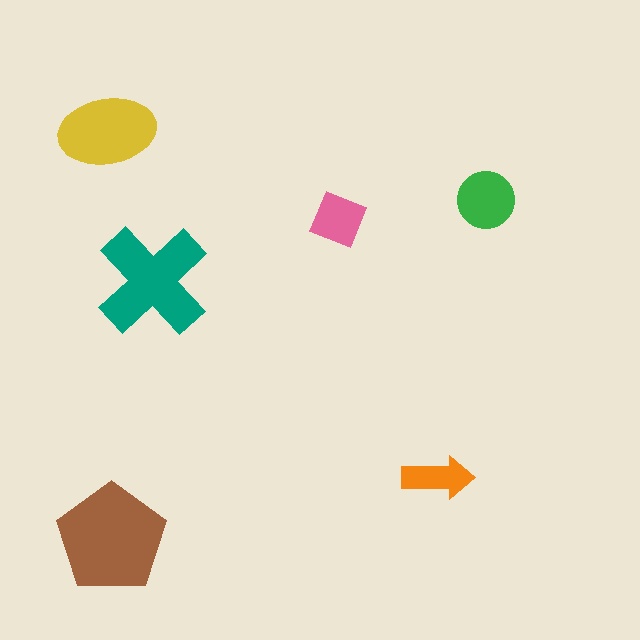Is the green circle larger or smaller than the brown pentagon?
Smaller.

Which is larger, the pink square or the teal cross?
The teal cross.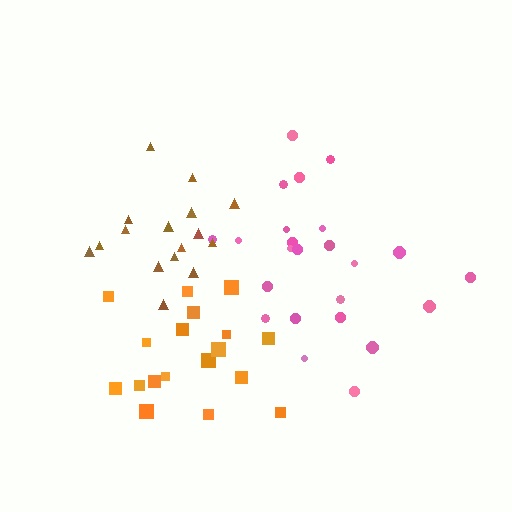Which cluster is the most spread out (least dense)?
Pink.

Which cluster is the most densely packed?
Orange.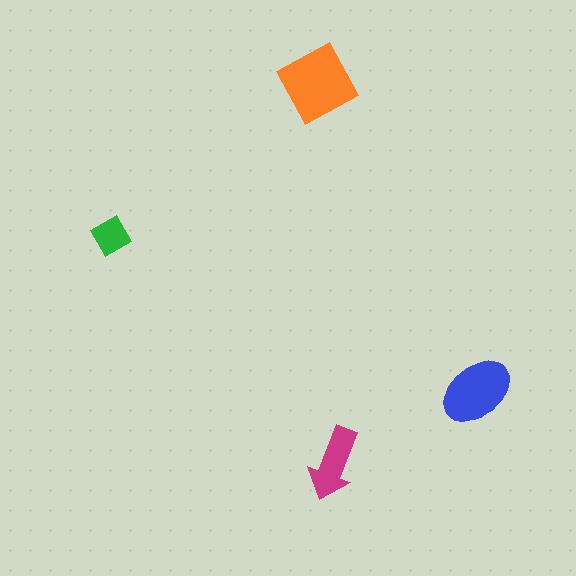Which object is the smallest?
The green square.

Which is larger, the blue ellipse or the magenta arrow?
The blue ellipse.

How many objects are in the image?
There are 4 objects in the image.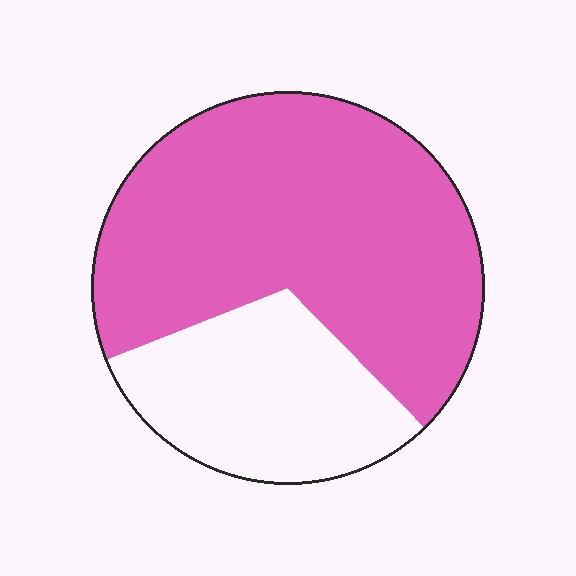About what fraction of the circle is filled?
About two thirds (2/3).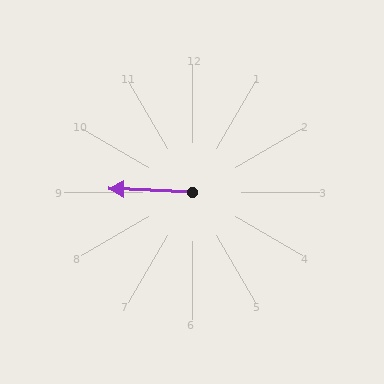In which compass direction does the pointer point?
West.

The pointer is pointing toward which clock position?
Roughly 9 o'clock.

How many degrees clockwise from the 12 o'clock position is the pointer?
Approximately 272 degrees.